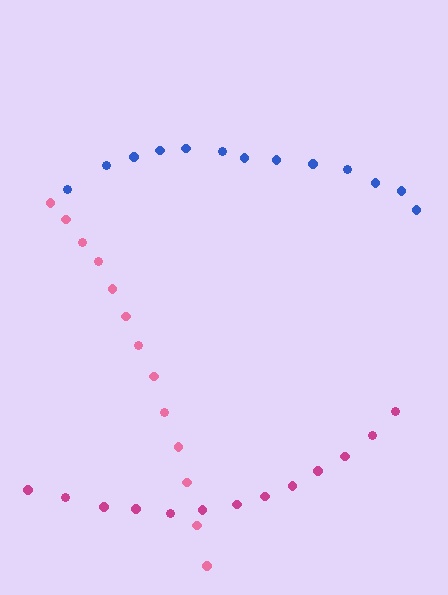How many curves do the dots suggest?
There are 3 distinct paths.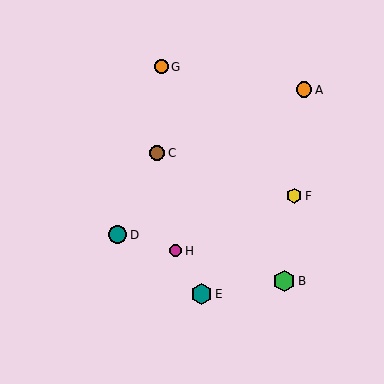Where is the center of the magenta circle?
The center of the magenta circle is at (176, 251).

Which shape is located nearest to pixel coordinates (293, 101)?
The orange circle (labeled A) at (304, 90) is nearest to that location.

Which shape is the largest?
The green hexagon (labeled B) is the largest.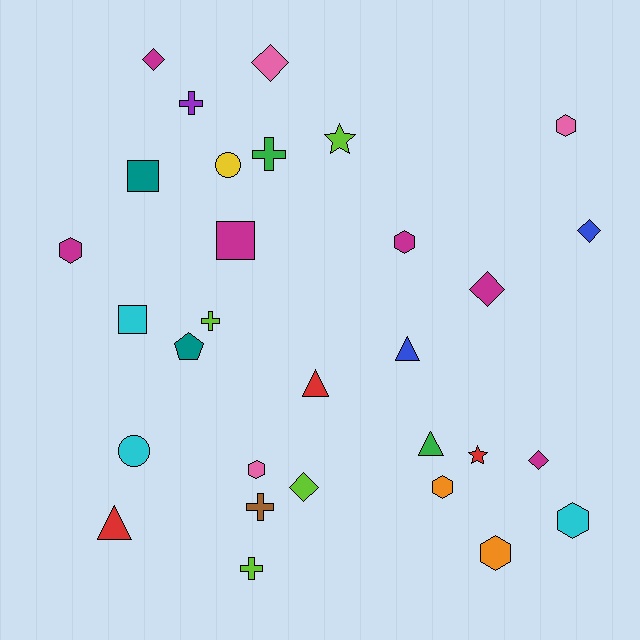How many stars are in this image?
There are 2 stars.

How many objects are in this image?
There are 30 objects.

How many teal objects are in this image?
There are 2 teal objects.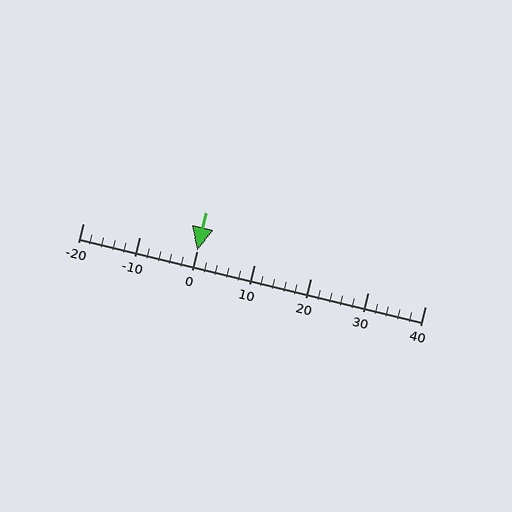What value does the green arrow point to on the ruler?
The green arrow points to approximately 0.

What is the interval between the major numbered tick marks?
The major tick marks are spaced 10 units apart.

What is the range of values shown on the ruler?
The ruler shows values from -20 to 40.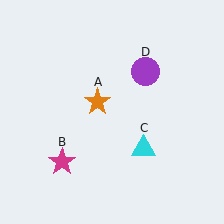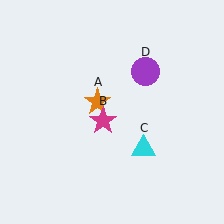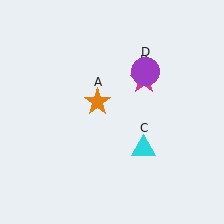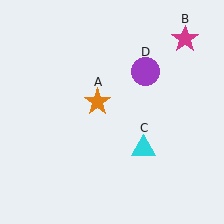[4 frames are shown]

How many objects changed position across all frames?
1 object changed position: magenta star (object B).